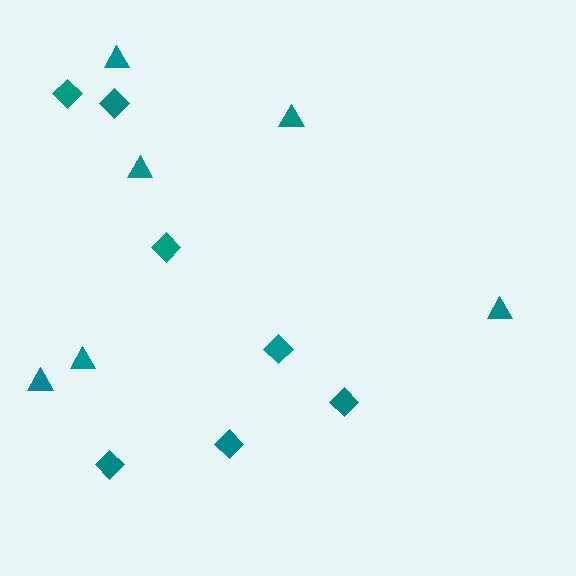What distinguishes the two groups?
There are 2 groups: one group of triangles (6) and one group of diamonds (7).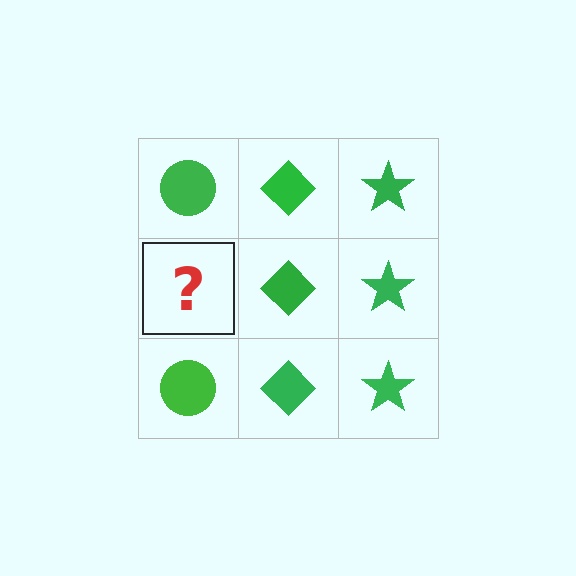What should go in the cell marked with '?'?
The missing cell should contain a green circle.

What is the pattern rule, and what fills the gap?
The rule is that each column has a consistent shape. The gap should be filled with a green circle.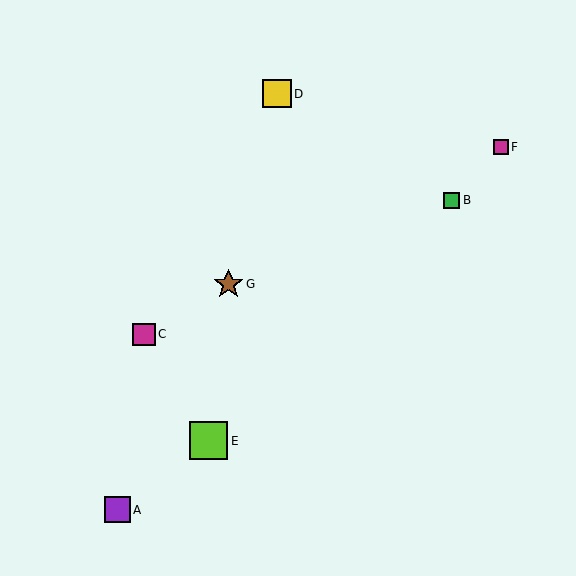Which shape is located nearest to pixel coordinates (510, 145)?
The magenta square (labeled F) at (501, 147) is nearest to that location.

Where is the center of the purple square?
The center of the purple square is at (117, 510).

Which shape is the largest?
The lime square (labeled E) is the largest.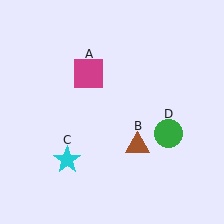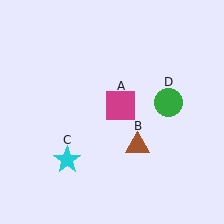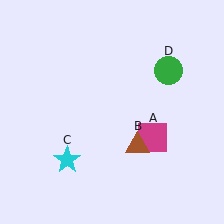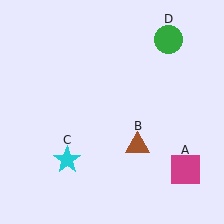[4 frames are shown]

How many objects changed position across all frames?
2 objects changed position: magenta square (object A), green circle (object D).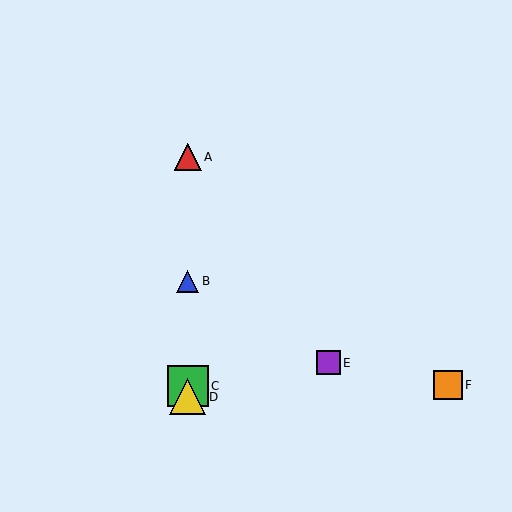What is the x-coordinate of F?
Object F is at x≈448.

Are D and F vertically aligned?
No, D is at x≈188 and F is at x≈448.